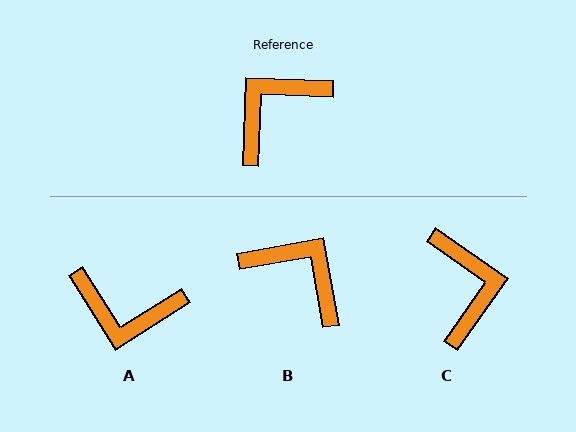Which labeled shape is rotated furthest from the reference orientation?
A, about 124 degrees away.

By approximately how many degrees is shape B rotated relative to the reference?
Approximately 78 degrees clockwise.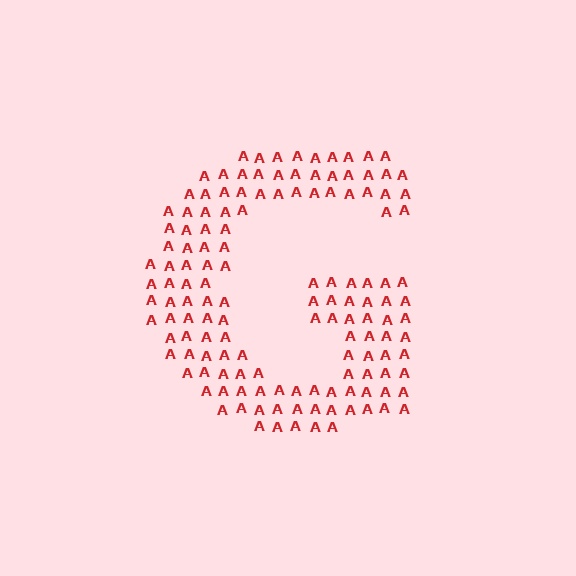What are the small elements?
The small elements are letter A's.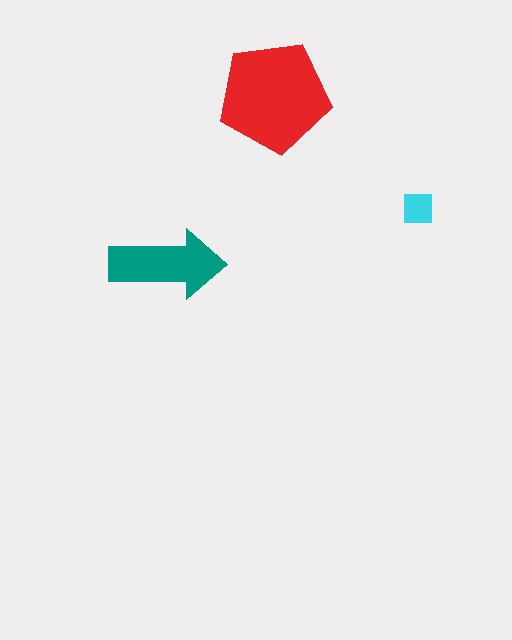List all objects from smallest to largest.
The cyan square, the teal arrow, the red pentagon.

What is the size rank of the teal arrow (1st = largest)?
2nd.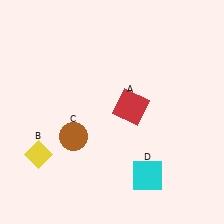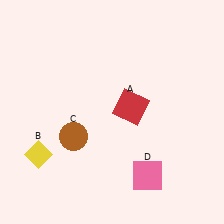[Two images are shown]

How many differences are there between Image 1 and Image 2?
There is 1 difference between the two images.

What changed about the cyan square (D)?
In Image 1, D is cyan. In Image 2, it changed to pink.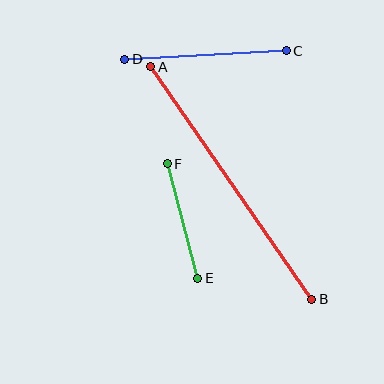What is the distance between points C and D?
The distance is approximately 162 pixels.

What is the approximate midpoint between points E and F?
The midpoint is at approximately (182, 221) pixels.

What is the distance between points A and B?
The distance is approximately 283 pixels.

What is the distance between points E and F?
The distance is approximately 119 pixels.